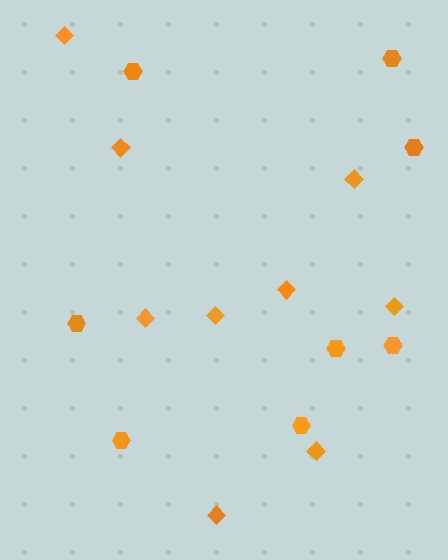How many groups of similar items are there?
There are 2 groups: one group of diamonds (9) and one group of hexagons (8).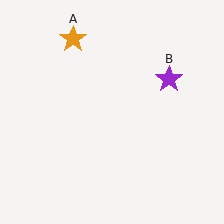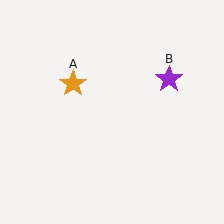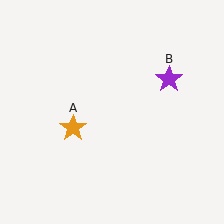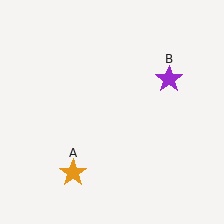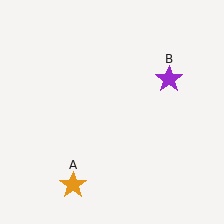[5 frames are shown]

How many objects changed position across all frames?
1 object changed position: orange star (object A).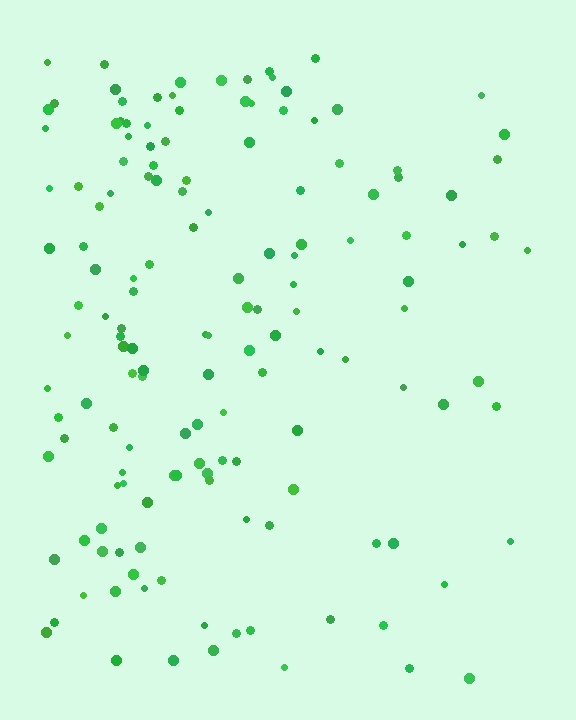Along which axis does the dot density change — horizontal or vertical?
Horizontal.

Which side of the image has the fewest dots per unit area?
The right.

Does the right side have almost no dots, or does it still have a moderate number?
Still a moderate number, just noticeably fewer than the left.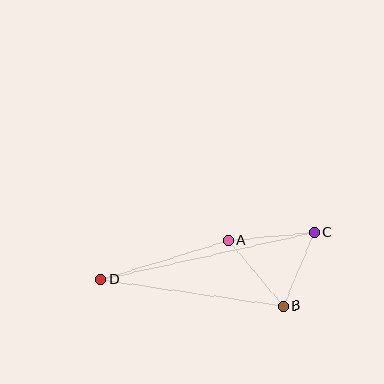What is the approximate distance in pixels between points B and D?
The distance between B and D is approximately 184 pixels.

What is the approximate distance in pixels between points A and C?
The distance between A and C is approximately 86 pixels.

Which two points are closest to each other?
Points B and C are closest to each other.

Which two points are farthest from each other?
Points C and D are farthest from each other.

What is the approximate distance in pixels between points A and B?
The distance between A and B is approximately 85 pixels.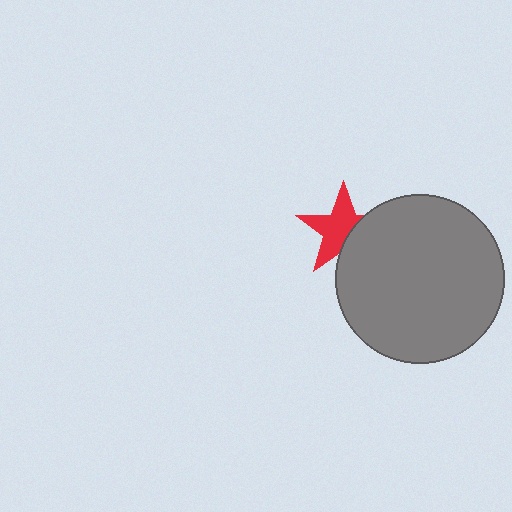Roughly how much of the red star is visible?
Most of it is visible (roughly 65%).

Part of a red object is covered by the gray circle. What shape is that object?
It is a star.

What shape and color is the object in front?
The object in front is a gray circle.